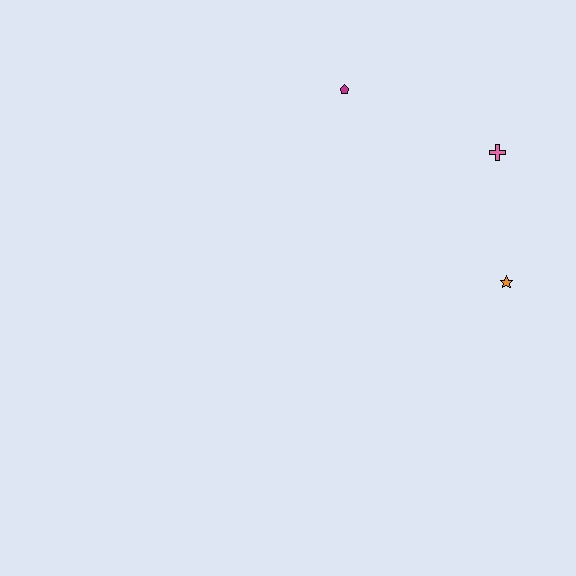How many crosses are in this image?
There is 1 cross.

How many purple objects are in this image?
There are no purple objects.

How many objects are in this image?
There are 3 objects.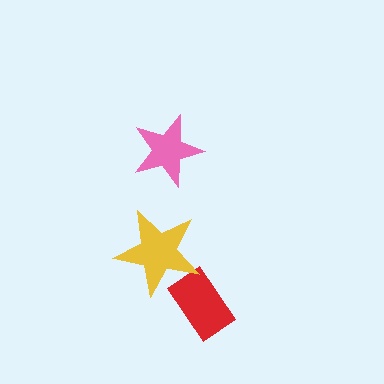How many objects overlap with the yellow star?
1 object overlaps with the yellow star.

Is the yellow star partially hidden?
No, no other shape covers it.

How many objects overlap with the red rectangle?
1 object overlaps with the red rectangle.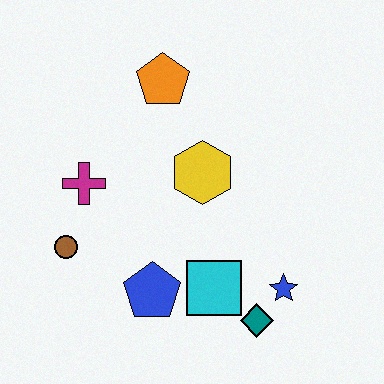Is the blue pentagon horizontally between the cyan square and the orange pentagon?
No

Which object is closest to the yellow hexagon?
The orange pentagon is closest to the yellow hexagon.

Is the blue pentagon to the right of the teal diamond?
No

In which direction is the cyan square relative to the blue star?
The cyan square is to the left of the blue star.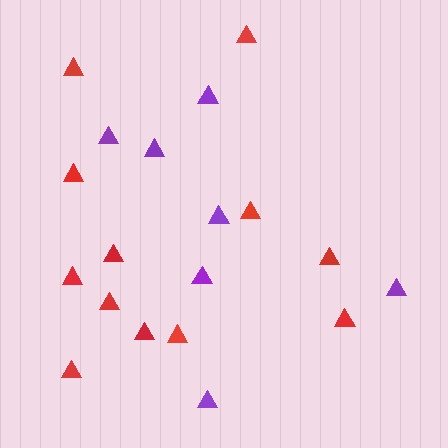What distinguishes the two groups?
There are 2 groups: one group of purple triangles (7) and one group of red triangles (12).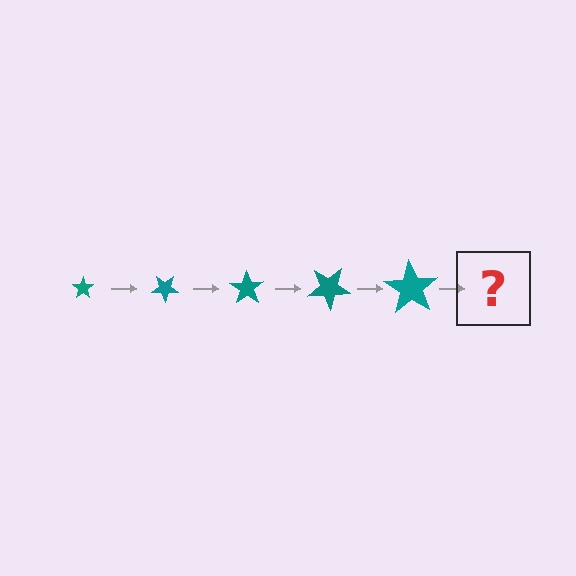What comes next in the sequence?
The next element should be a star, larger than the previous one and rotated 175 degrees from the start.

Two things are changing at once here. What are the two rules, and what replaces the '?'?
The two rules are that the star grows larger each step and it rotates 35 degrees each step. The '?' should be a star, larger than the previous one and rotated 175 degrees from the start.